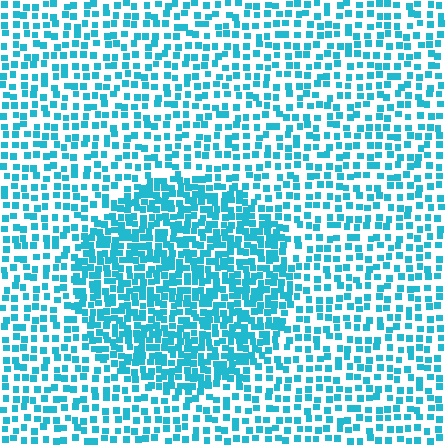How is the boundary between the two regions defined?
The boundary is defined by a change in element density (approximately 1.9x ratio). All elements are the same color, size, and shape.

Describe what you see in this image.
The image contains small cyan elements arranged at two different densities. A circle-shaped region is visible where the elements are more densely packed than the surrounding area.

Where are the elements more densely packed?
The elements are more densely packed inside the circle boundary.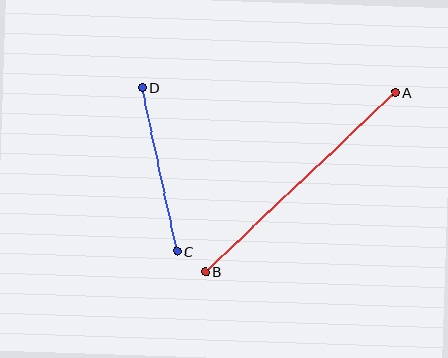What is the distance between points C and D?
The distance is approximately 167 pixels.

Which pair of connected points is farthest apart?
Points A and B are farthest apart.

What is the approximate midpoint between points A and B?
The midpoint is at approximately (300, 182) pixels.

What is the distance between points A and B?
The distance is approximately 261 pixels.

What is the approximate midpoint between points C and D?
The midpoint is at approximately (160, 169) pixels.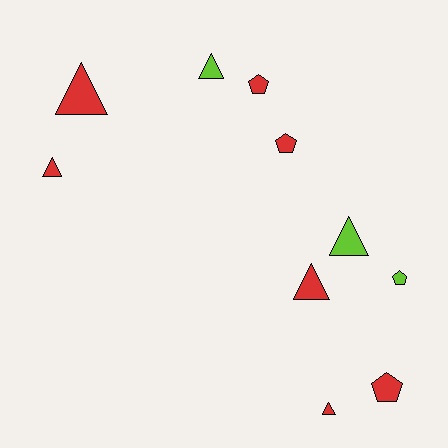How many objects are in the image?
There are 10 objects.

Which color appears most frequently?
Red, with 7 objects.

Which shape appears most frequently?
Triangle, with 6 objects.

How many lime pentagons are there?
There is 1 lime pentagon.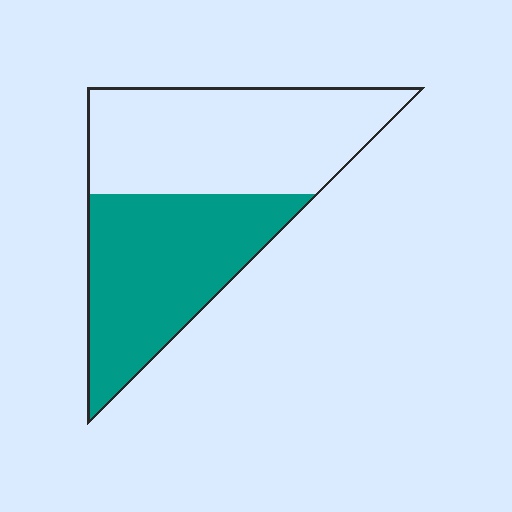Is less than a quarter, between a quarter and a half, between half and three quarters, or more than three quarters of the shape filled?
Between a quarter and a half.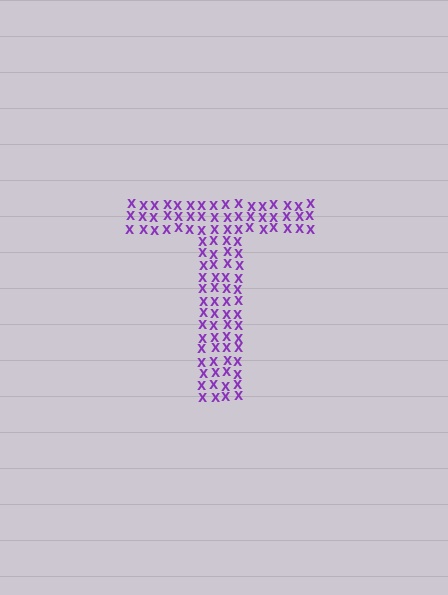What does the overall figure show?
The overall figure shows the letter T.